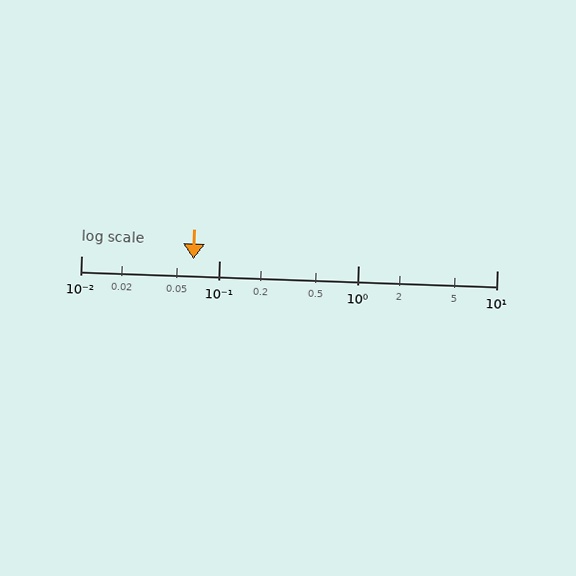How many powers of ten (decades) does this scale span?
The scale spans 3 decades, from 0.01 to 10.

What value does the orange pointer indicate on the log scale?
The pointer indicates approximately 0.065.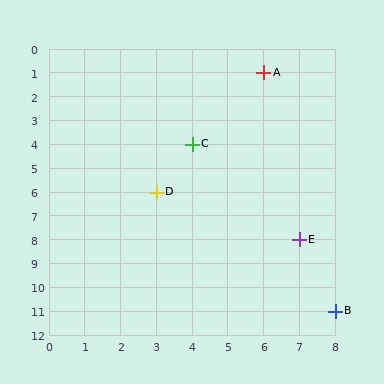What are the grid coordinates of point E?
Point E is at grid coordinates (7, 8).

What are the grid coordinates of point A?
Point A is at grid coordinates (6, 1).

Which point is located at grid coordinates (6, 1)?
Point A is at (6, 1).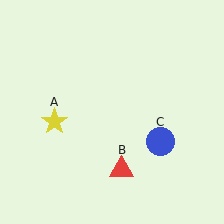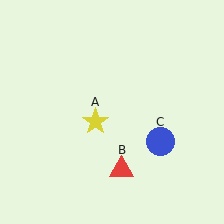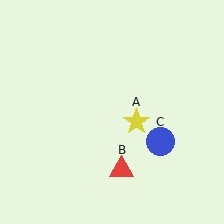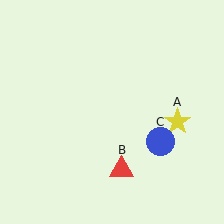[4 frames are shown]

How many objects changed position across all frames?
1 object changed position: yellow star (object A).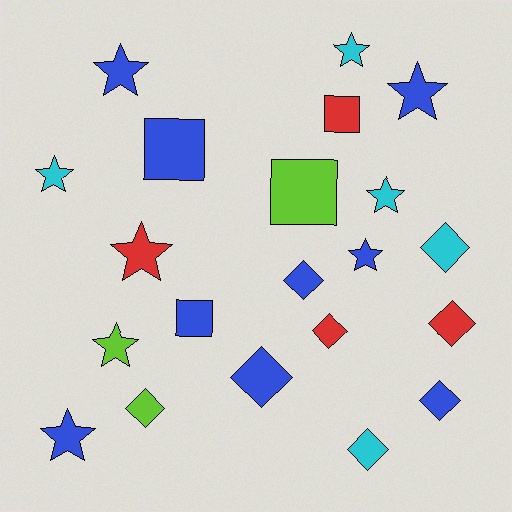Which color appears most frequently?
Blue, with 9 objects.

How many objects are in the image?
There are 21 objects.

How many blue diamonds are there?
There are 3 blue diamonds.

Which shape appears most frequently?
Star, with 9 objects.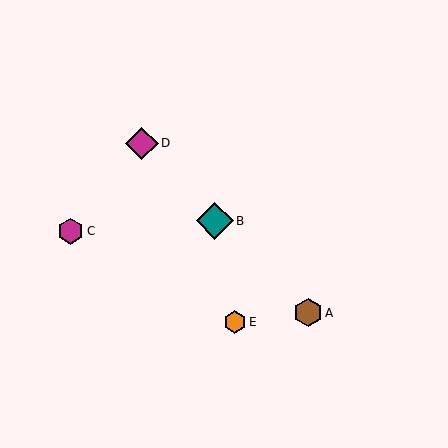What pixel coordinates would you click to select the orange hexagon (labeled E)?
Click at (235, 322) to select the orange hexagon E.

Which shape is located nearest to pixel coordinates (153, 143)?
The magenta diamond (labeled D) at (142, 143) is nearest to that location.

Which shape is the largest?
The teal diamond (labeled B) is the largest.